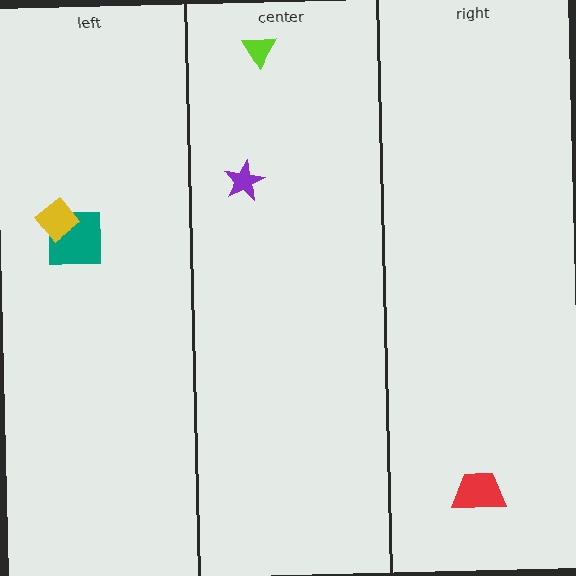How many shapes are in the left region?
2.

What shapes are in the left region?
The teal square, the yellow diamond.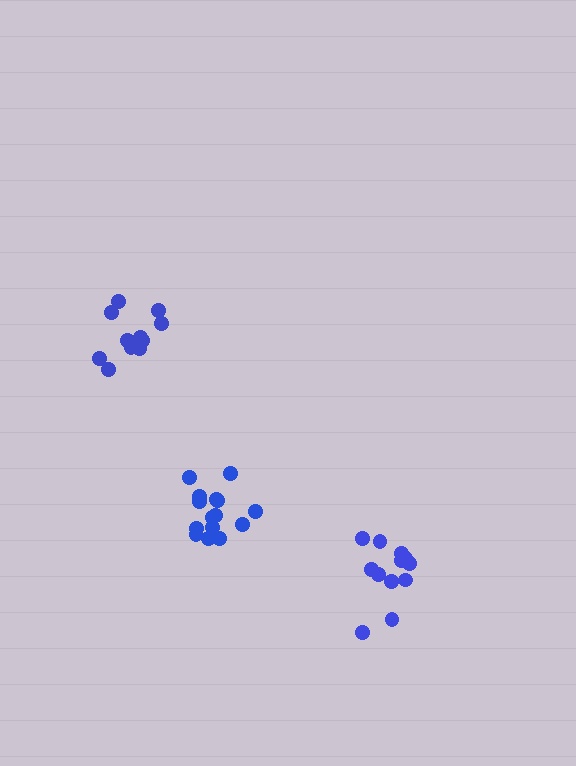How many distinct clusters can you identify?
There are 3 distinct clusters.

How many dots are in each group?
Group 1: 15 dots, Group 2: 13 dots, Group 3: 12 dots (40 total).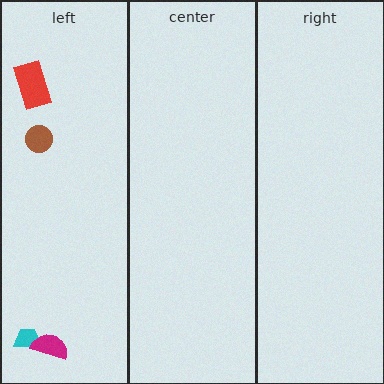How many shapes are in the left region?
4.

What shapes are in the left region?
The red rectangle, the cyan trapezoid, the magenta semicircle, the brown circle.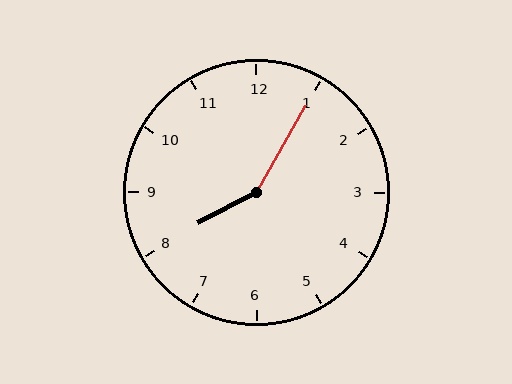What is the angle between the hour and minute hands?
Approximately 148 degrees.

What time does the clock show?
8:05.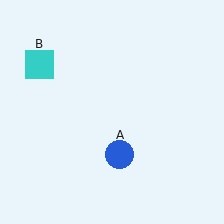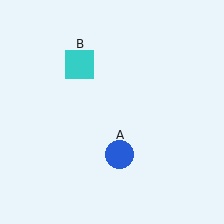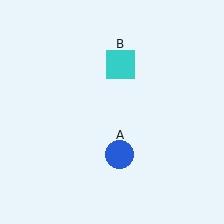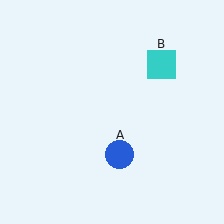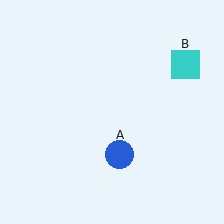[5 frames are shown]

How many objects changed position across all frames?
1 object changed position: cyan square (object B).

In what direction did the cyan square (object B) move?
The cyan square (object B) moved right.